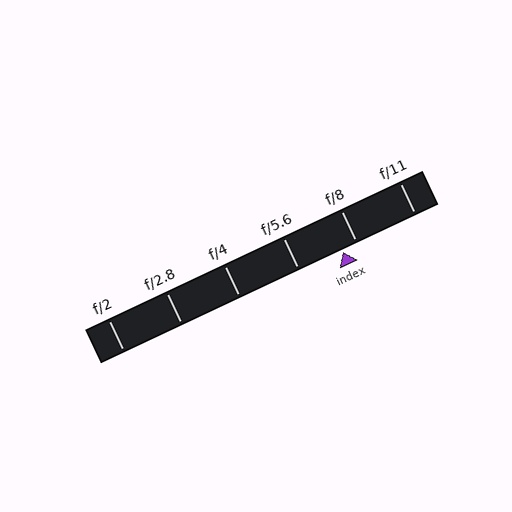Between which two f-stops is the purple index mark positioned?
The index mark is between f/5.6 and f/8.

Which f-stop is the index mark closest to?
The index mark is closest to f/8.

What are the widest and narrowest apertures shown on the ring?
The widest aperture shown is f/2 and the narrowest is f/11.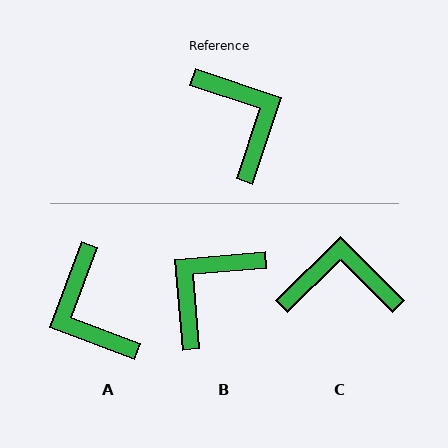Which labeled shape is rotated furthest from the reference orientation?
A, about 178 degrees away.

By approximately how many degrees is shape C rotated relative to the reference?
Approximately 63 degrees counter-clockwise.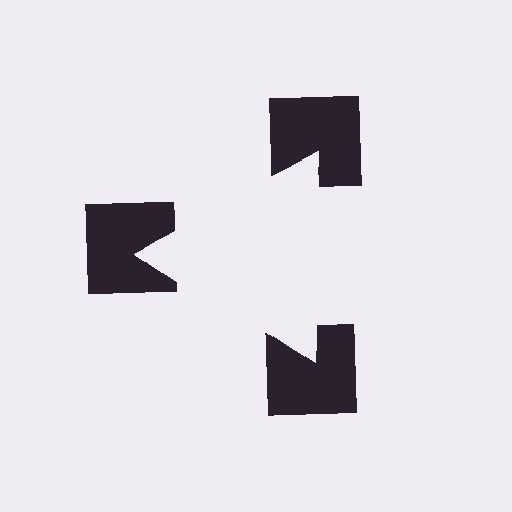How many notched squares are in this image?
There are 3 — one at each vertex of the illusory triangle.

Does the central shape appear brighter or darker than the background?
It typically appears slightly brighter than the background, even though no actual brightness change is drawn.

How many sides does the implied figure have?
3 sides.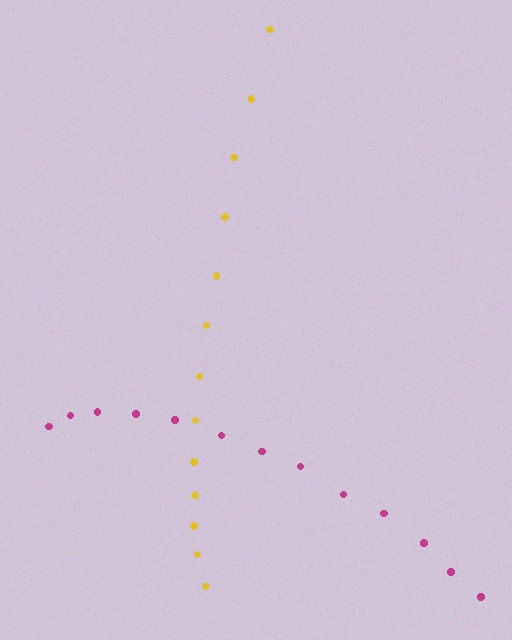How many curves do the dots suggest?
There are 2 distinct paths.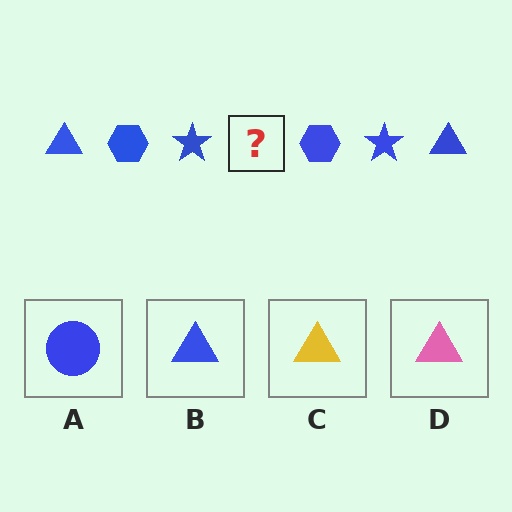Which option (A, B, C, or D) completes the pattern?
B.